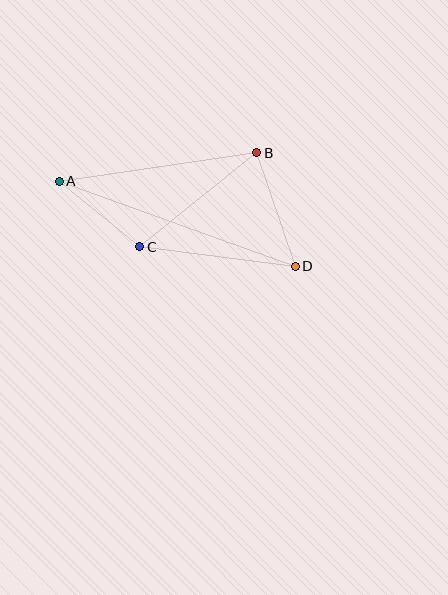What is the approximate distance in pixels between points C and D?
The distance between C and D is approximately 157 pixels.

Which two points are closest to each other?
Points A and C are closest to each other.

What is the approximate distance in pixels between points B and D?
The distance between B and D is approximately 120 pixels.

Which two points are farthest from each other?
Points A and D are farthest from each other.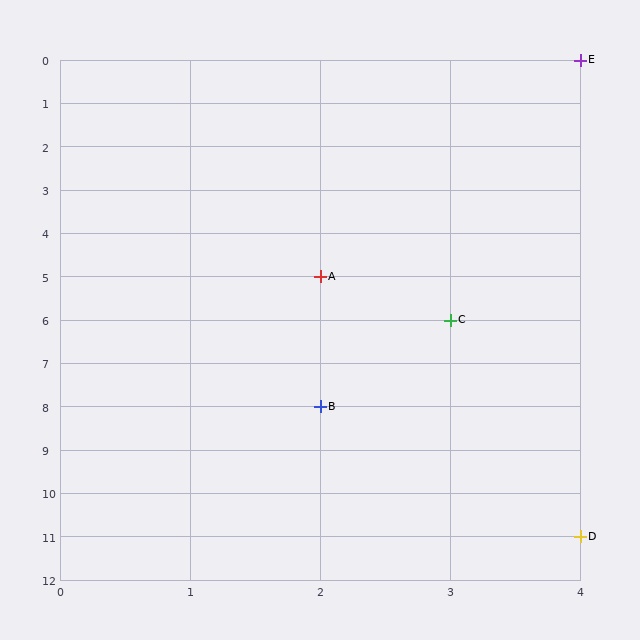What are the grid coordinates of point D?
Point D is at grid coordinates (4, 11).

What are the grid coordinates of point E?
Point E is at grid coordinates (4, 0).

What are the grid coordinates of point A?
Point A is at grid coordinates (2, 5).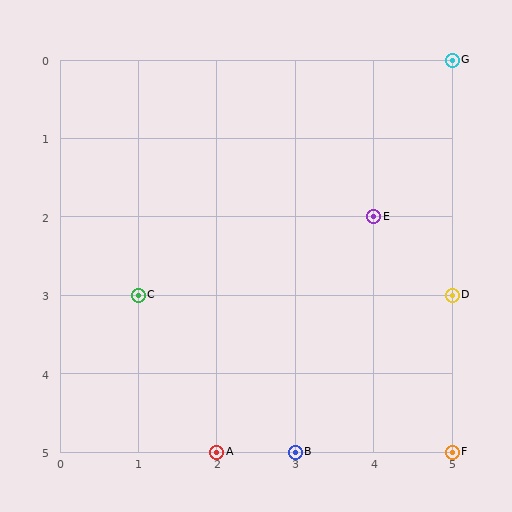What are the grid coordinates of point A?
Point A is at grid coordinates (2, 5).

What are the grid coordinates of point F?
Point F is at grid coordinates (5, 5).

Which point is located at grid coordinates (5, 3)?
Point D is at (5, 3).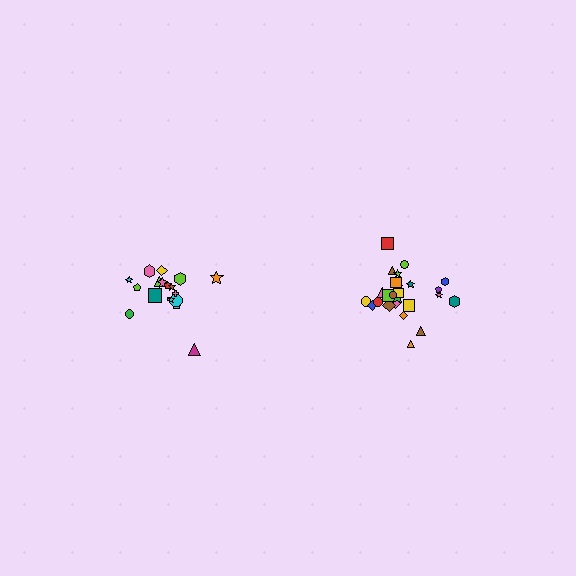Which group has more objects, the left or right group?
The right group.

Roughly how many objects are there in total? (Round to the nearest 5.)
Roughly 45 objects in total.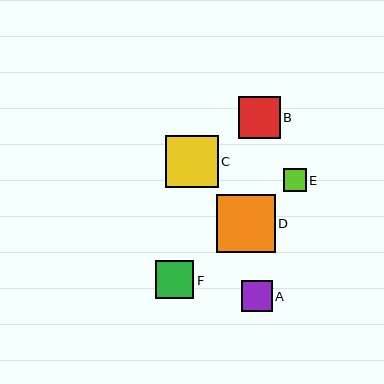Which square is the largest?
Square D is the largest with a size of approximately 58 pixels.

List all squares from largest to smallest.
From largest to smallest: D, C, B, F, A, E.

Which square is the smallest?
Square E is the smallest with a size of approximately 23 pixels.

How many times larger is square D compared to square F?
Square D is approximately 1.5 times the size of square F.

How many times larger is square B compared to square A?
Square B is approximately 1.4 times the size of square A.